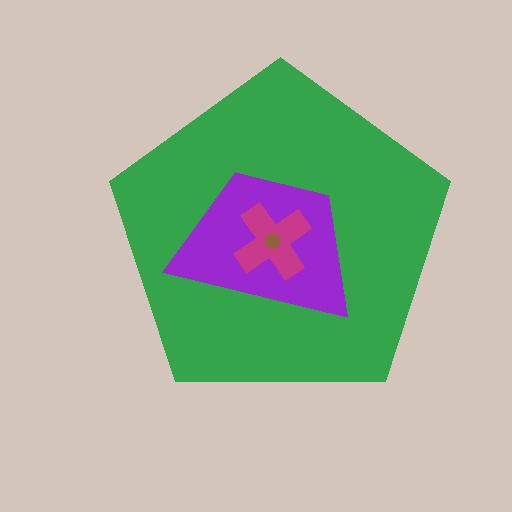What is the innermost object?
The brown hexagon.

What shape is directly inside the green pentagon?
The purple trapezoid.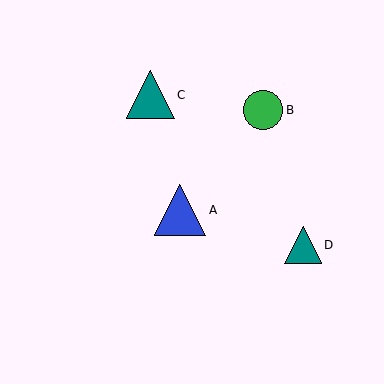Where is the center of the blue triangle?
The center of the blue triangle is at (180, 210).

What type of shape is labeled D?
Shape D is a teal triangle.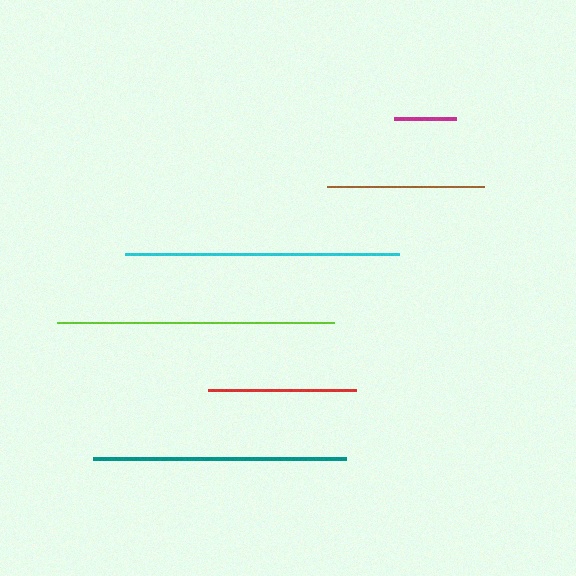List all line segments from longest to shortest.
From longest to shortest: lime, cyan, teal, brown, red, magenta.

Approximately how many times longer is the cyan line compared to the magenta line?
The cyan line is approximately 4.4 times the length of the magenta line.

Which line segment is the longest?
The lime line is the longest at approximately 277 pixels.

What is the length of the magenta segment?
The magenta segment is approximately 62 pixels long.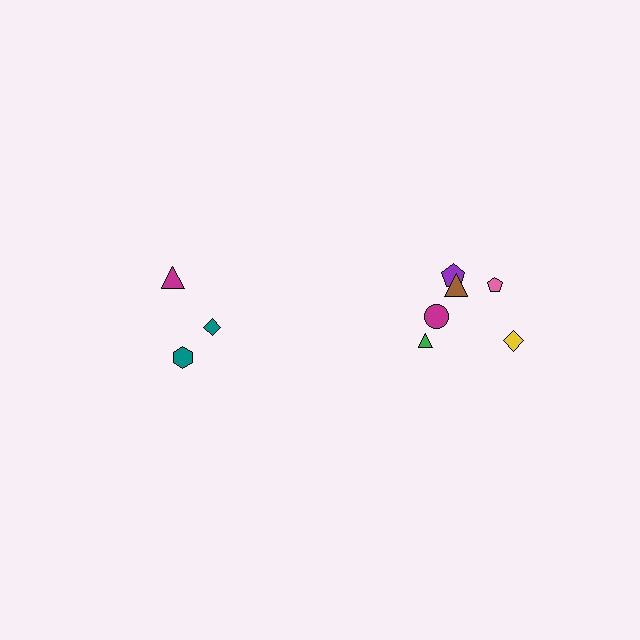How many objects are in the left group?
There are 3 objects.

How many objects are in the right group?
There are 6 objects.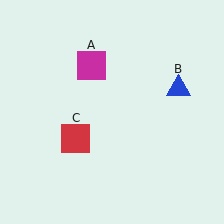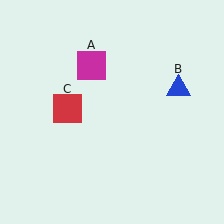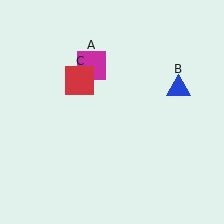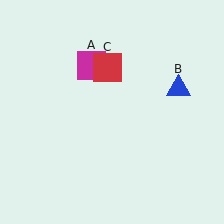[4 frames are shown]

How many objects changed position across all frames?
1 object changed position: red square (object C).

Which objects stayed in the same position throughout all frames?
Magenta square (object A) and blue triangle (object B) remained stationary.